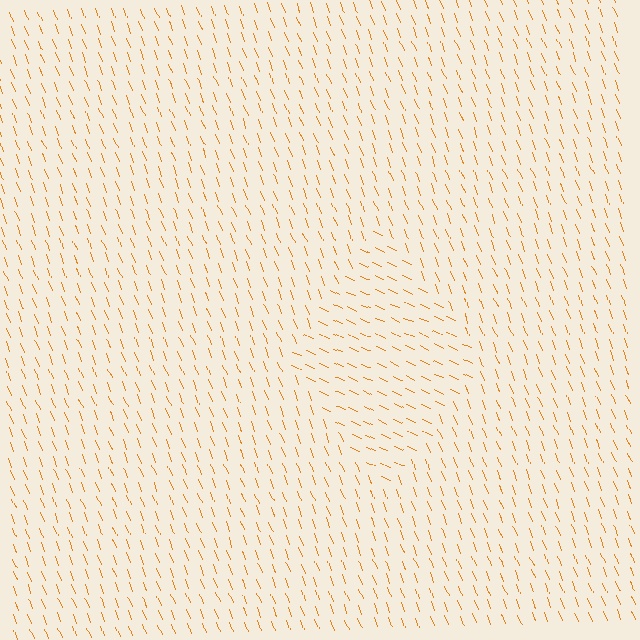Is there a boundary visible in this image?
Yes, there is a texture boundary formed by a change in line orientation.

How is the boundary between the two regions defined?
The boundary is defined purely by a change in line orientation (approximately 45 degrees difference). All lines are the same color and thickness.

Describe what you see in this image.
The image is filled with small orange line segments. A diamond region in the image has lines oriented differently from the surrounding lines, creating a visible texture boundary.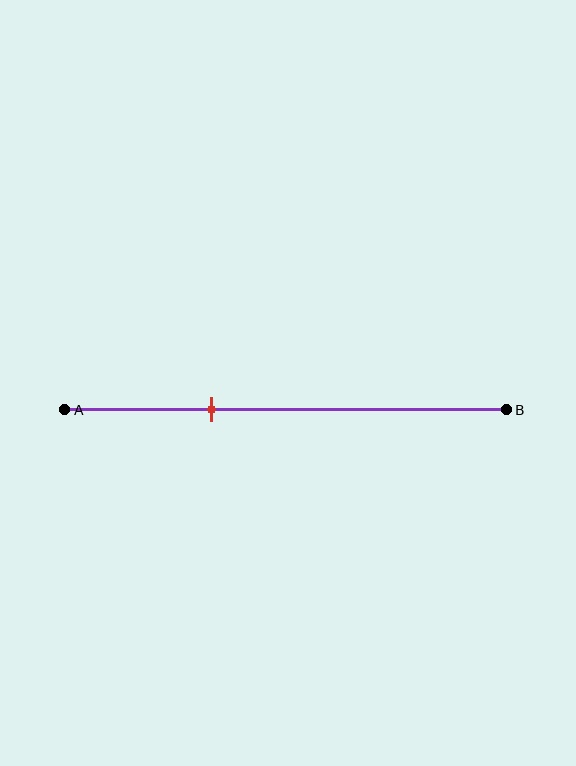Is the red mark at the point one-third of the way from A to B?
Yes, the mark is approximately at the one-third point.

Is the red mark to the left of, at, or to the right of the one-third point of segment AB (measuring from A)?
The red mark is approximately at the one-third point of segment AB.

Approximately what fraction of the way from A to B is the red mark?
The red mark is approximately 35% of the way from A to B.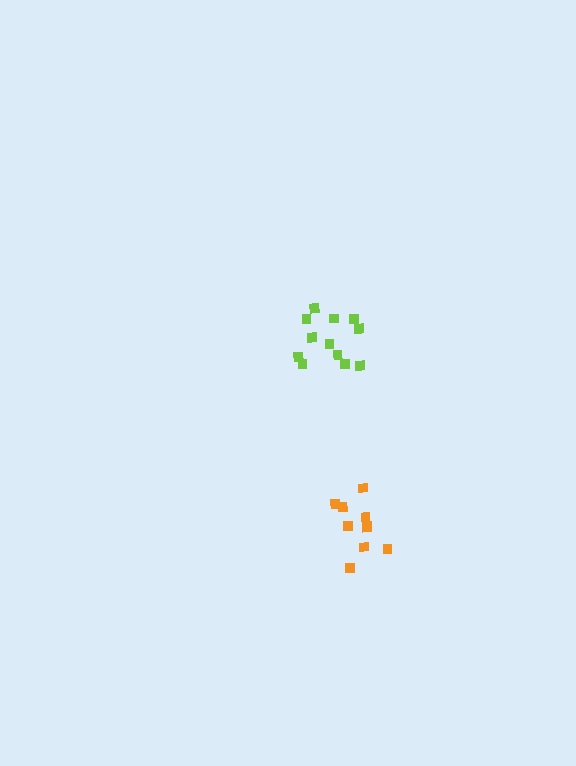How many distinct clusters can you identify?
There are 2 distinct clusters.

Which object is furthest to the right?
The orange cluster is rightmost.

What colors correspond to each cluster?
The clusters are colored: lime, orange.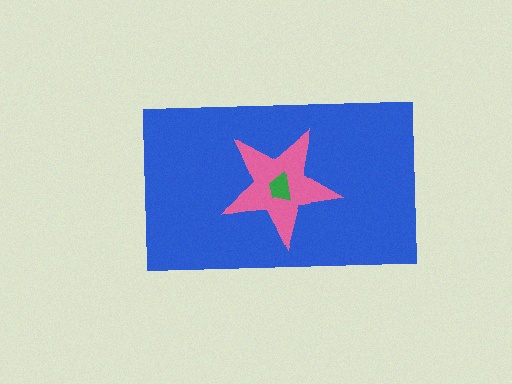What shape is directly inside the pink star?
The green trapezoid.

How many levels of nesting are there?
3.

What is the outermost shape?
The blue rectangle.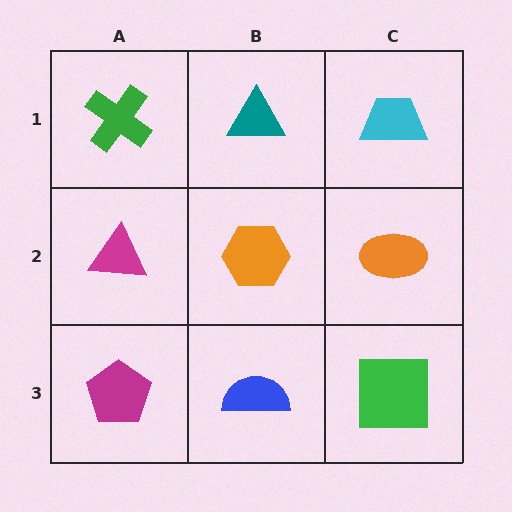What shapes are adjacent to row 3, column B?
An orange hexagon (row 2, column B), a magenta pentagon (row 3, column A), a green square (row 3, column C).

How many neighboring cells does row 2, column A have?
3.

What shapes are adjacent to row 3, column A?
A magenta triangle (row 2, column A), a blue semicircle (row 3, column B).